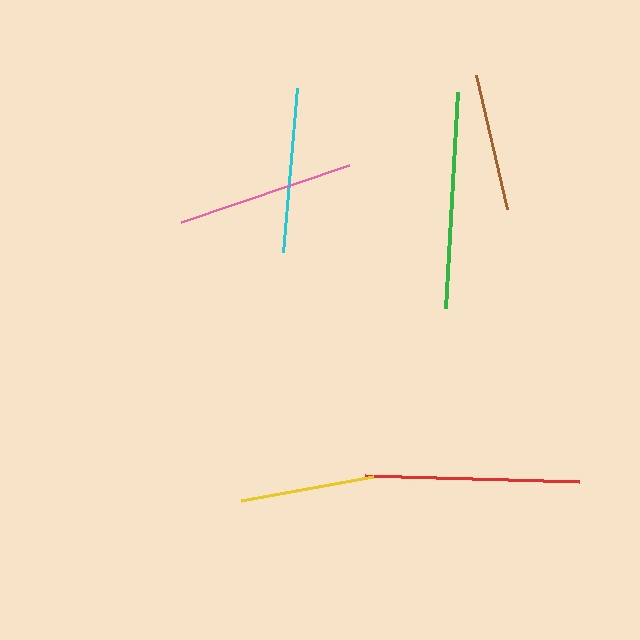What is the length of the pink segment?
The pink segment is approximately 178 pixels long.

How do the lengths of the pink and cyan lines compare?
The pink and cyan lines are approximately the same length.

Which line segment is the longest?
The green line is the longest at approximately 216 pixels.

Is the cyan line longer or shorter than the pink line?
The pink line is longer than the cyan line.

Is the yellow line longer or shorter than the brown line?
The brown line is longer than the yellow line.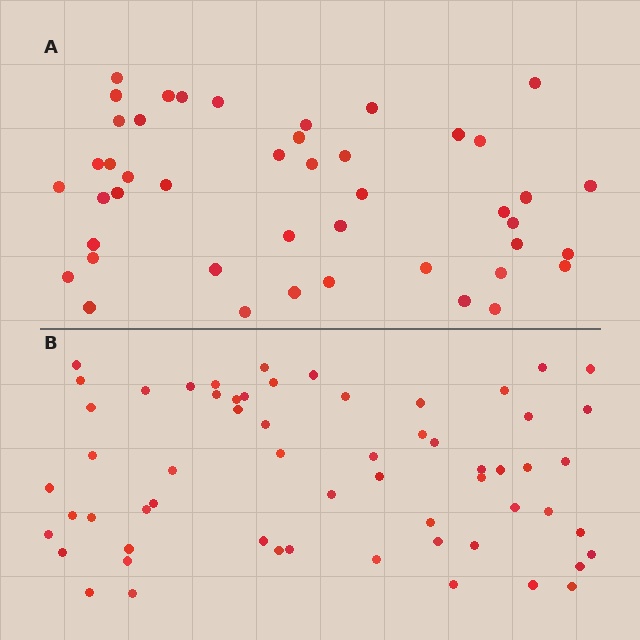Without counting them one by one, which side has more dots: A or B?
Region B (the bottom region) has more dots.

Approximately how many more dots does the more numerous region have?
Region B has approximately 15 more dots than region A.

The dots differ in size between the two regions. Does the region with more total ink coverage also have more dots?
No. Region A has more total ink coverage because its dots are larger, but region B actually contains more individual dots. Total area can be misleading — the number of items is what matters here.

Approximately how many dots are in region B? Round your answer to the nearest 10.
About 60 dots.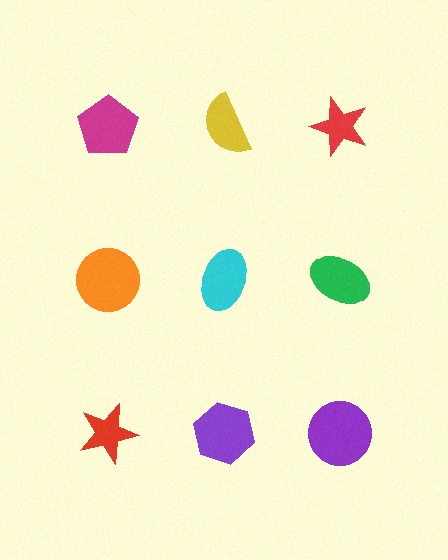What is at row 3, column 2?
A purple hexagon.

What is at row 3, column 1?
A red star.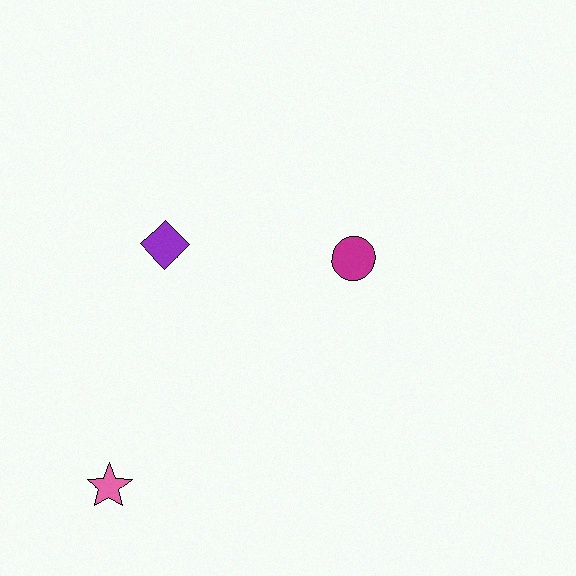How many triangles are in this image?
There are no triangles.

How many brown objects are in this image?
There are no brown objects.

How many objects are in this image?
There are 3 objects.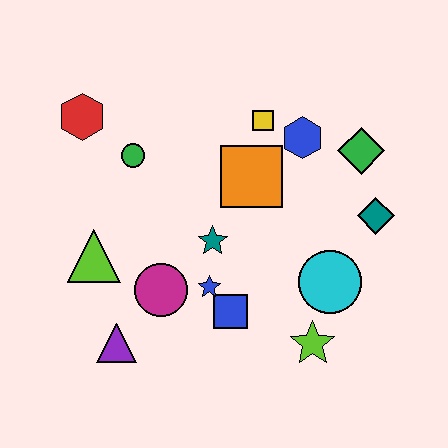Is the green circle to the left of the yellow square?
Yes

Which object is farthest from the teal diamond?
The red hexagon is farthest from the teal diamond.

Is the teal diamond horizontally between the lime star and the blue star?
No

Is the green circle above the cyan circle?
Yes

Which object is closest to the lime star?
The cyan circle is closest to the lime star.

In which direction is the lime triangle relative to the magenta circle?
The lime triangle is to the left of the magenta circle.